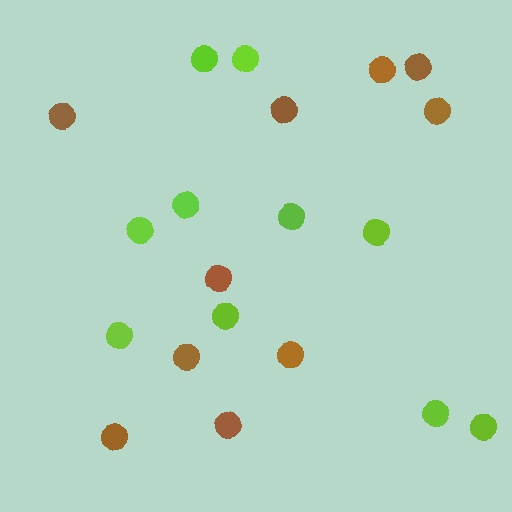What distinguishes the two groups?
There are 2 groups: one group of brown circles (10) and one group of lime circles (10).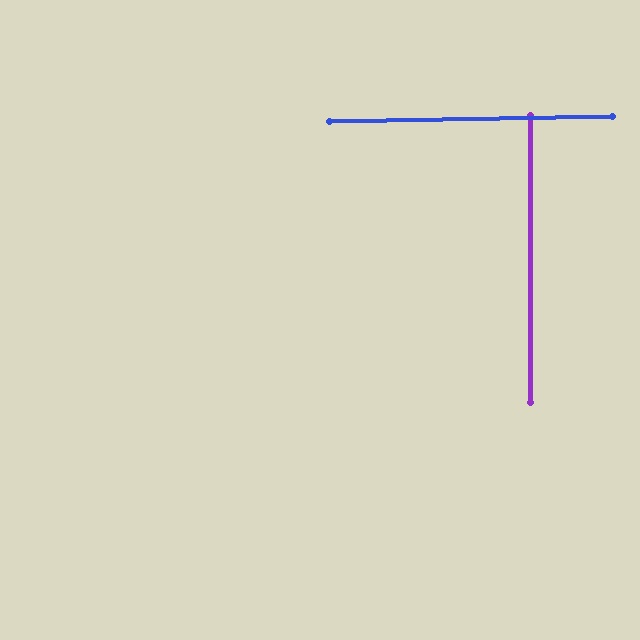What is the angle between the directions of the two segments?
Approximately 89 degrees.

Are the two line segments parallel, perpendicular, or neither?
Perpendicular — they meet at approximately 89°.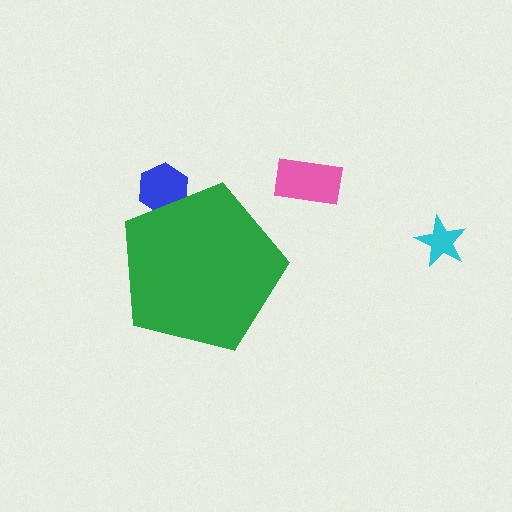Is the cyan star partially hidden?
No, the cyan star is fully visible.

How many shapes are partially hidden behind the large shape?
1 shape is partially hidden.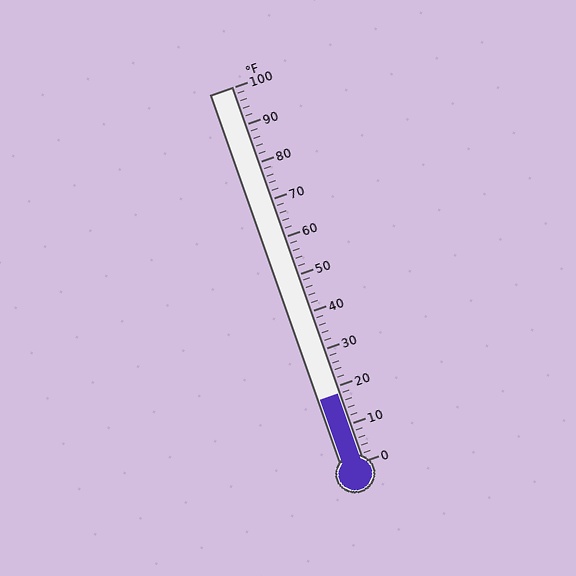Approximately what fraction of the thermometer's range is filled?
The thermometer is filled to approximately 20% of its range.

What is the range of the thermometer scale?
The thermometer scale ranges from 0°F to 100°F.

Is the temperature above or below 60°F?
The temperature is below 60°F.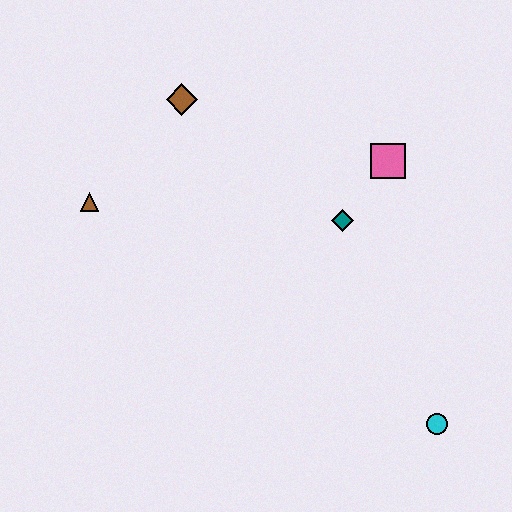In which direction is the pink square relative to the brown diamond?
The pink square is to the right of the brown diamond.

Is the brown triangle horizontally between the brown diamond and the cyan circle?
No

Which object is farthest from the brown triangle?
The cyan circle is farthest from the brown triangle.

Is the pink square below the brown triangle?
No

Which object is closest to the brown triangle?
The brown diamond is closest to the brown triangle.